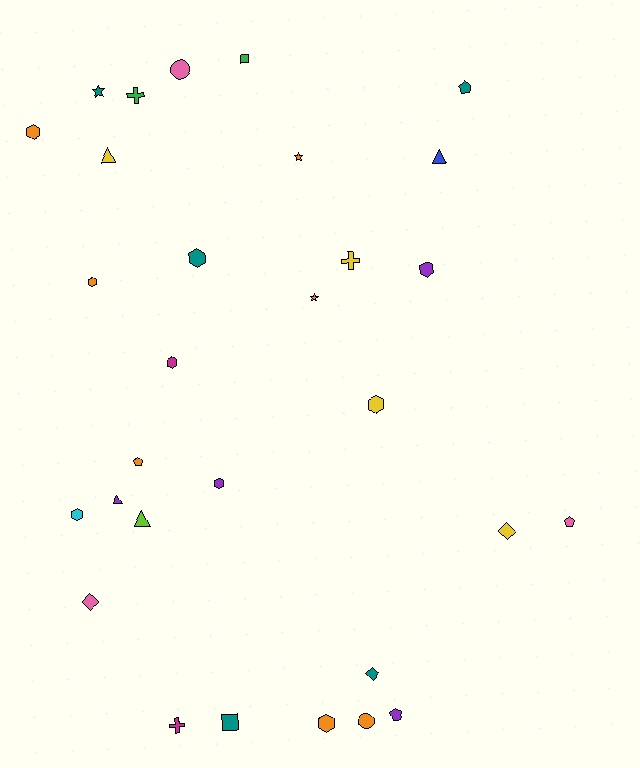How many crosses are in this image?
There are 3 crosses.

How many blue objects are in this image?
There is 1 blue object.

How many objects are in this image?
There are 30 objects.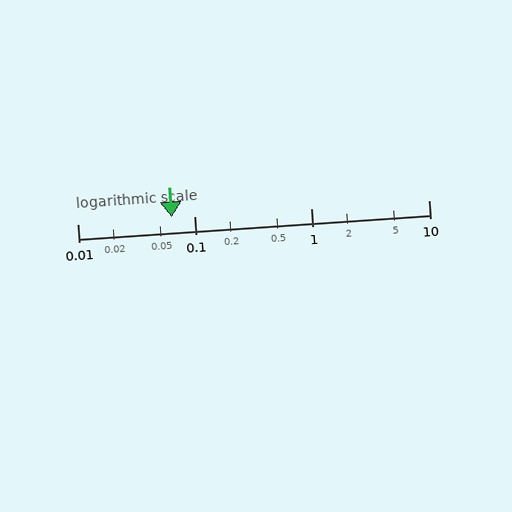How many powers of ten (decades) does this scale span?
The scale spans 3 decades, from 0.01 to 10.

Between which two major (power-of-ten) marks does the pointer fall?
The pointer is between 0.01 and 0.1.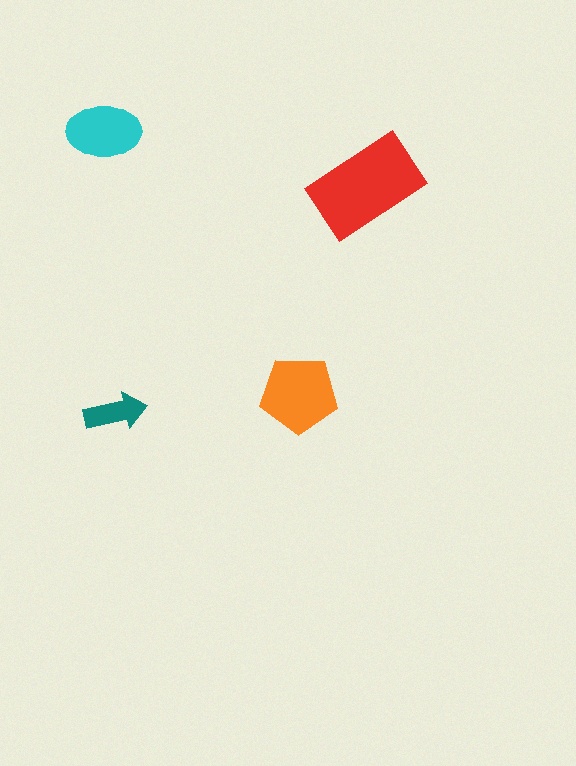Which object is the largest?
The red rectangle.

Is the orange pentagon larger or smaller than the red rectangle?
Smaller.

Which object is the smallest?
The teal arrow.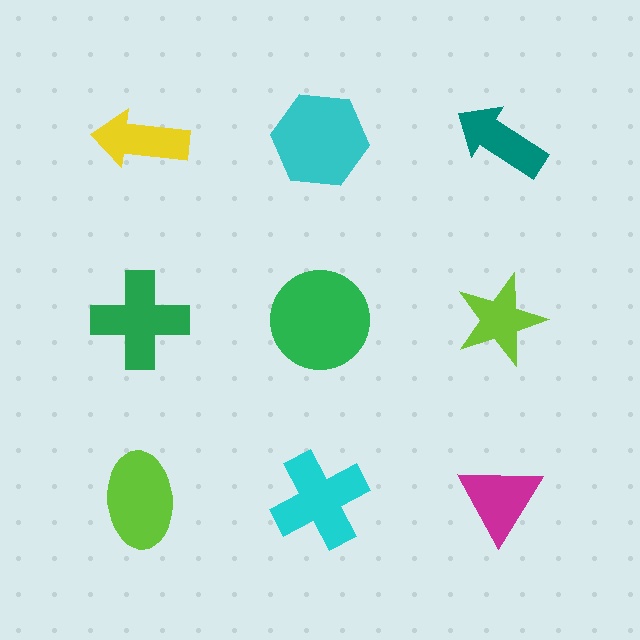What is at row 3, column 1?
A lime ellipse.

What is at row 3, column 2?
A cyan cross.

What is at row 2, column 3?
A lime star.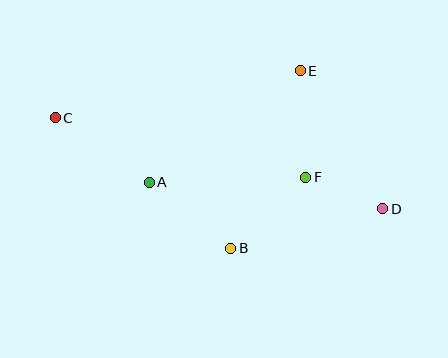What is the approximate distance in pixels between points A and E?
The distance between A and E is approximately 187 pixels.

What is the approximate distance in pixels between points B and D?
The distance between B and D is approximately 157 pixels.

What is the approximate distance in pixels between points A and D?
The distance between A and D is approximately 235 pixels.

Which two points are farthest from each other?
Points C and D are farthest from each other.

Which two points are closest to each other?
Points D and F are closest to each other.